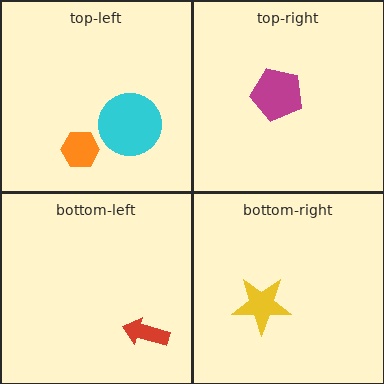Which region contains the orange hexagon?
The top-left region.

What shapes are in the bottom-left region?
The red arrow.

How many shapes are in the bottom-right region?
1.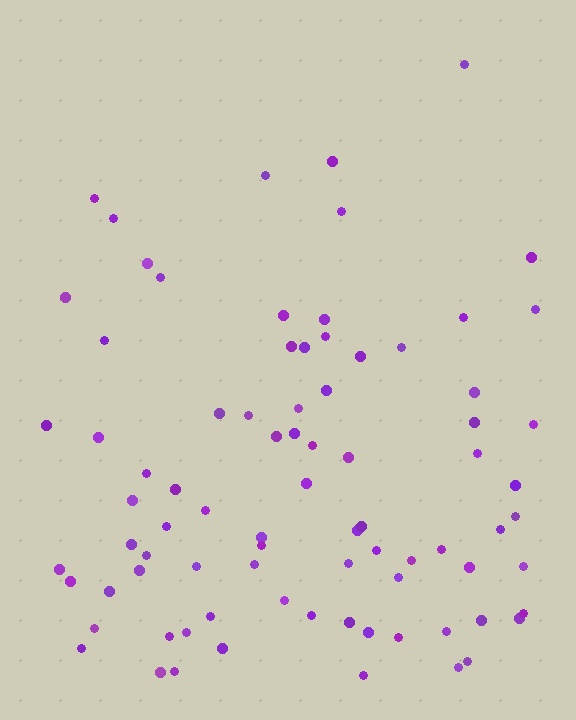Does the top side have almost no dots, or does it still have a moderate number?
Still a moderate number, just noticeably fewer than the bottom.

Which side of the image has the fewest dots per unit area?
The top.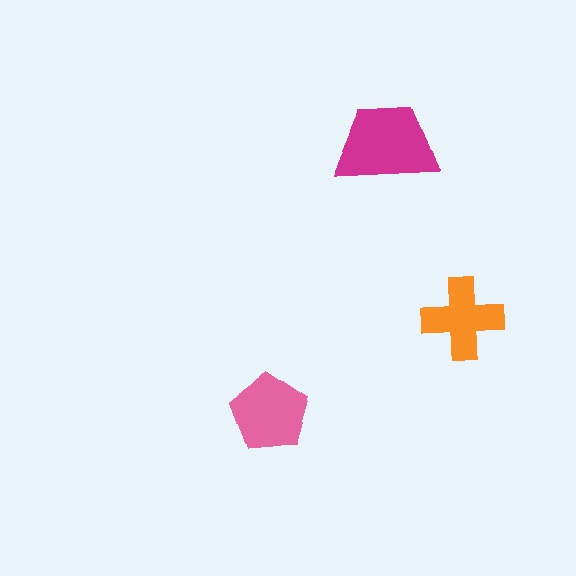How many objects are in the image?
There are 3 objects in the image.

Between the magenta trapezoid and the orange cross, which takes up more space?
The magenta trapezoid.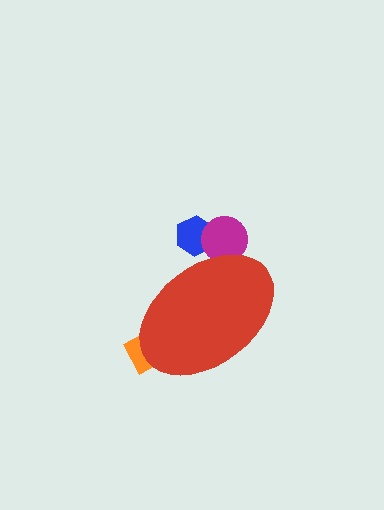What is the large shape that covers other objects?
A red ellipse.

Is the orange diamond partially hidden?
Yes, the orange diamond is partially hidden behind the red ellipse.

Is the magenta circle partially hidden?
Yes, the magenta circle is partially hidden behind the red ellipse.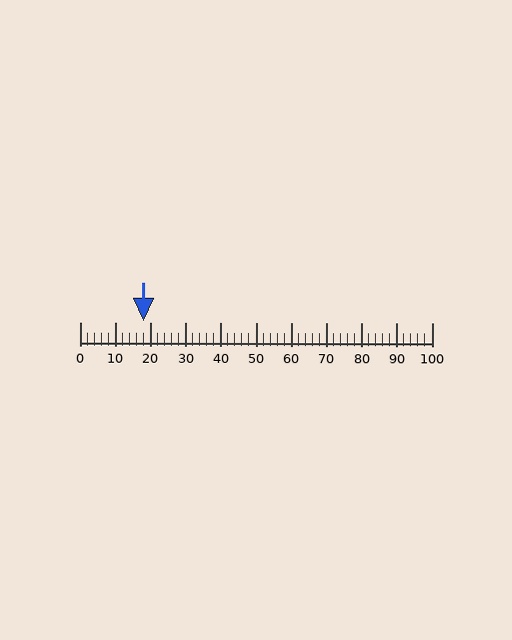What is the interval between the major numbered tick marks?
The major tick marks are spaced 10 units apart.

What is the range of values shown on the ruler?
The ruler shows values from 0 to 100.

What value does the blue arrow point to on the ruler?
The blue arrow points to approximately 18.